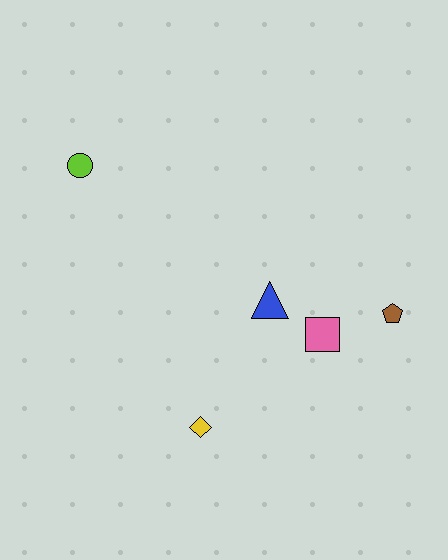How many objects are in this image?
There are 5 objects.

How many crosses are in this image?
There are no crosses.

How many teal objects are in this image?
There are no teal objects.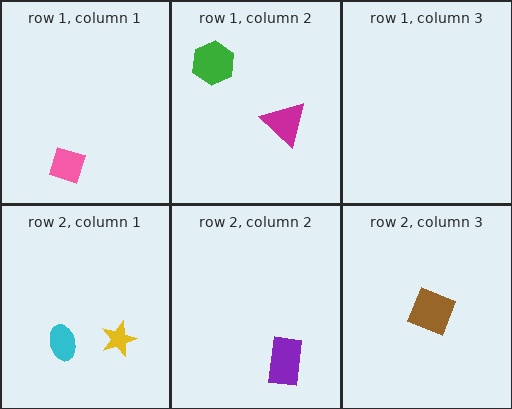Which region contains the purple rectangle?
The row 2, column 2 region.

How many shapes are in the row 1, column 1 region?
1.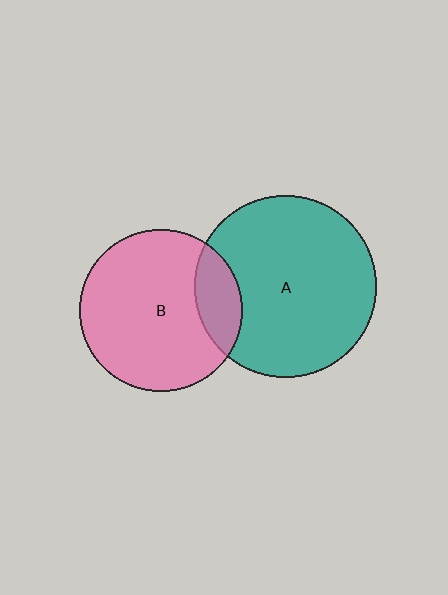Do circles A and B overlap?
Yes.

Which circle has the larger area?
Circle A (teal).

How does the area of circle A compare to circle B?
Approximately 1.2 times.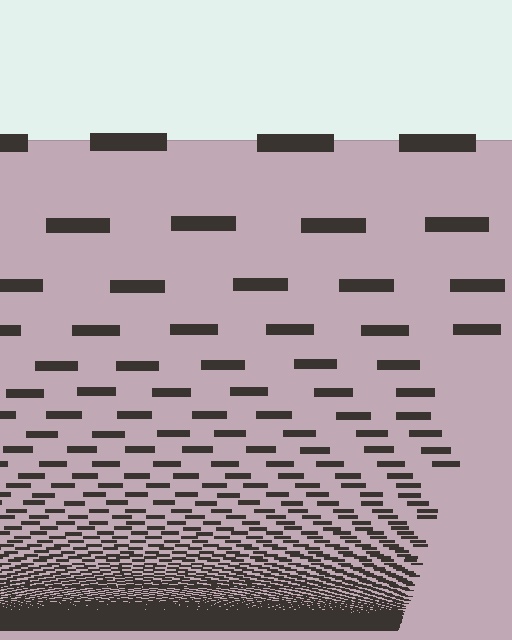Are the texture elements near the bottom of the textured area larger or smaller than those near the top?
Smaller. The gradient is inverted — elements near the bottom are smaller and denser.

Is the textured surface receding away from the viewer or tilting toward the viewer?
The surface appears to tilt toward the viewer. Texture elements get larger and sparser toward the top.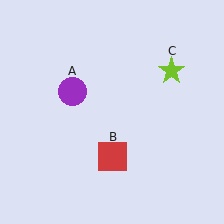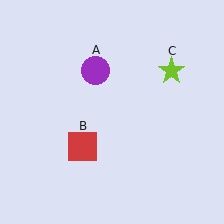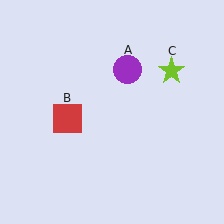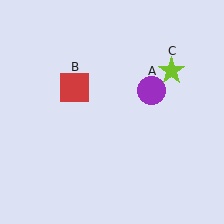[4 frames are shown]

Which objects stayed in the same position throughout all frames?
Lime star (object C) remained stationary.